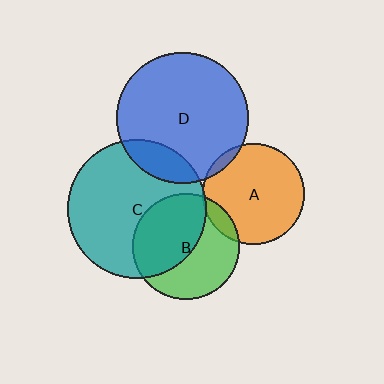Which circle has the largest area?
Circle C (teal).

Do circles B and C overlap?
Yes.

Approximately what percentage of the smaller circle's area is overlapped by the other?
Approximately 50%.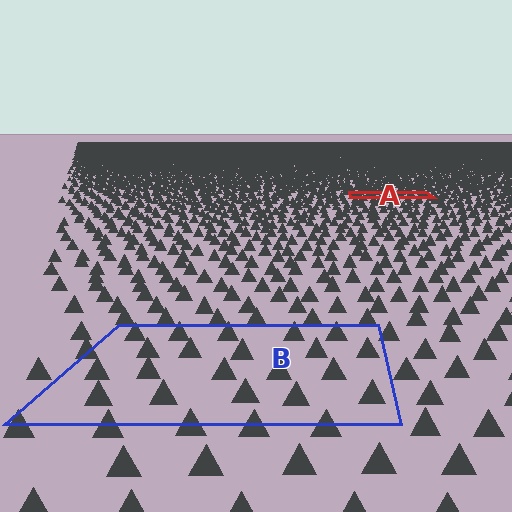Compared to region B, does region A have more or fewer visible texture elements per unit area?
Region A has more texture elements per unit area — they are packed more densely because it is farther away.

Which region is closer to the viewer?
Region B is closer. The texture elements there are larger and more spread out.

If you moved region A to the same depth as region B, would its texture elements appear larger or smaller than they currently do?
They would appear larger. At a closer depth, the same texture elements are projected at a bigger on-screen size.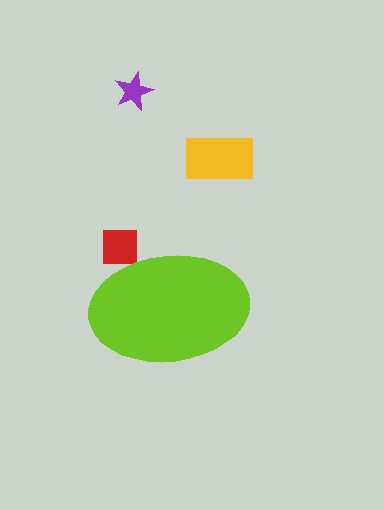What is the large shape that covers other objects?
A lime ellipse.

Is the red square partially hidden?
Yes, the red square is partially hidden behind the lime ellipse.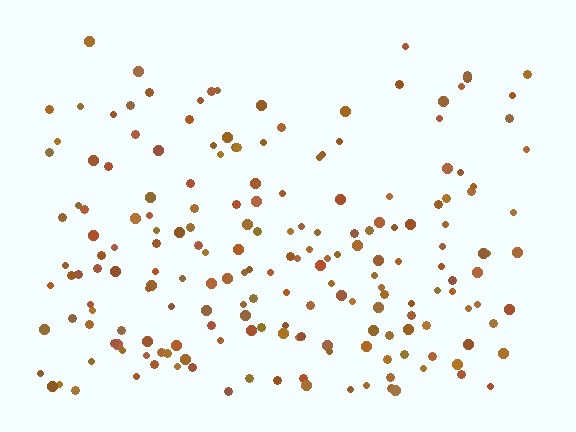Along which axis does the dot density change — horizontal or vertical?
Vertical.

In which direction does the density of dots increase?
From top to bottom, with the bottom side densest.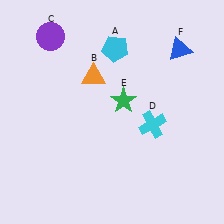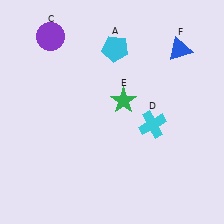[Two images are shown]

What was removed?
The orange triangle (B) was removed in Image 2.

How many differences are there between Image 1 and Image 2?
There is 1 difference between the two images.